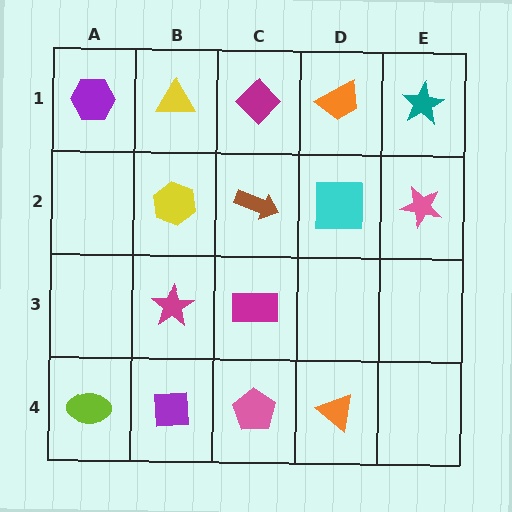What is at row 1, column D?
An orange trapezoid.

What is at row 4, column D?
An orange triangle.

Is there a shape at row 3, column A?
No, that cell is empty.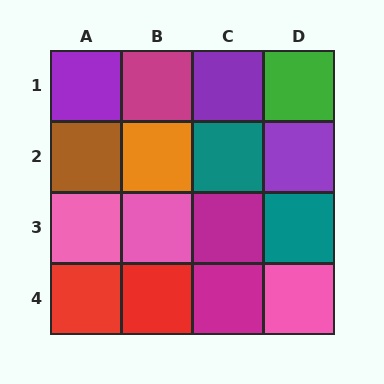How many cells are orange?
1 cell is orange.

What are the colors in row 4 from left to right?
Red, red, magenta, pink.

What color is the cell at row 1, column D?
Green.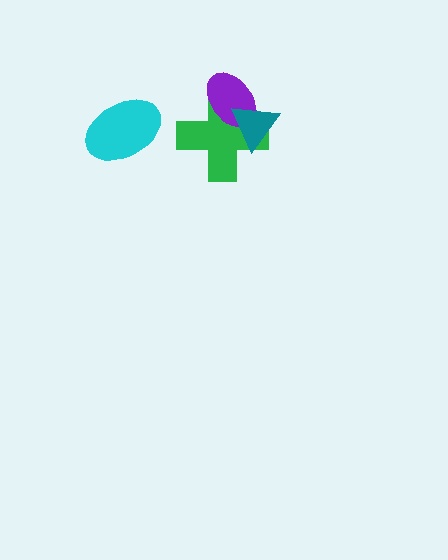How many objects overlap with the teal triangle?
2 objects overlap with the teal triangle.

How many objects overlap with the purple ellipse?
2 objects overlap with the purple ellipse.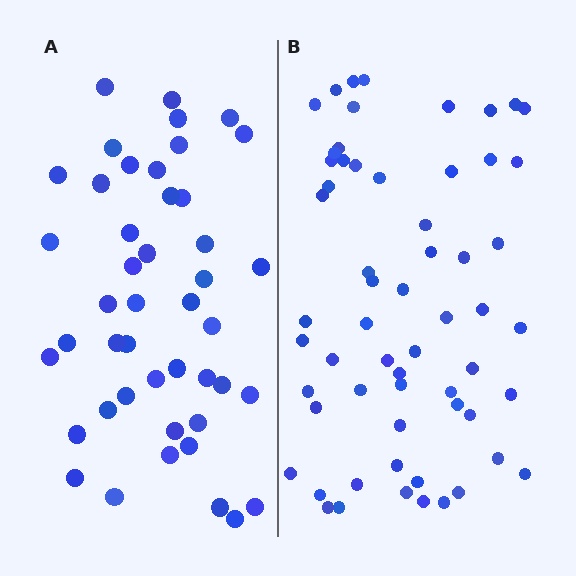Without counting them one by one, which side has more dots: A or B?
Region B (the right region) has more dots.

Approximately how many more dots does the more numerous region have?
Region B has approximately 15 more dots than region A.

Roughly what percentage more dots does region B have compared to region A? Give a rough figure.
About 35% more.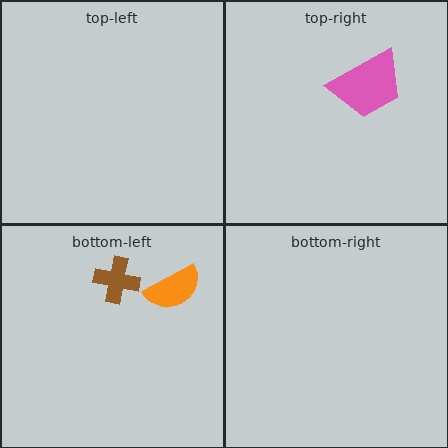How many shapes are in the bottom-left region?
2.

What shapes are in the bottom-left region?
The brown cross, the orange semicircle.